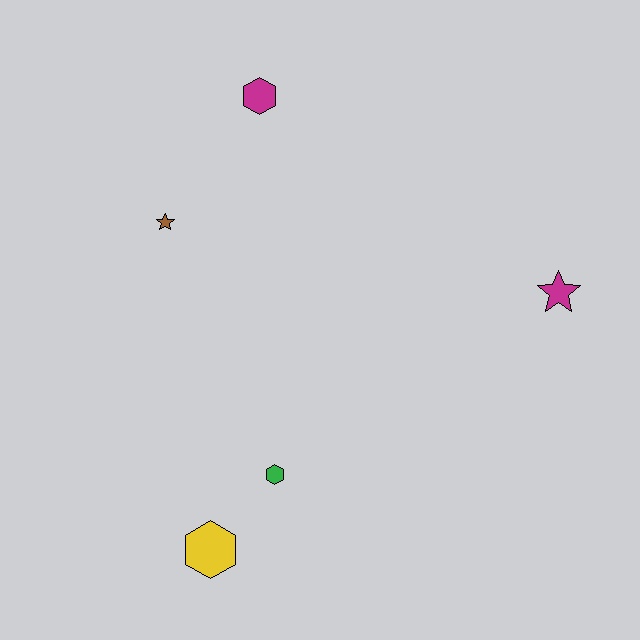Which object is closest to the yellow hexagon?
The green hexagon is closest to the yellow hexagon.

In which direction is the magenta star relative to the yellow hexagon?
The magenta star is to the right of the yellow hexagon.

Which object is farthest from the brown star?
The magenta star is farthest from the brown star.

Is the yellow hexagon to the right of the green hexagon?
No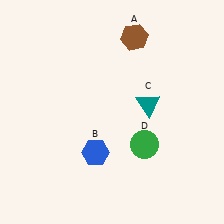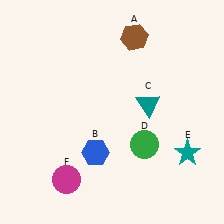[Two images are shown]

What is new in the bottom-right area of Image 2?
A teal star (E) was added in the bottom-right area of Image 2.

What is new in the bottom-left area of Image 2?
A magenta circle (F) was added in the bottom-left area of Image 2.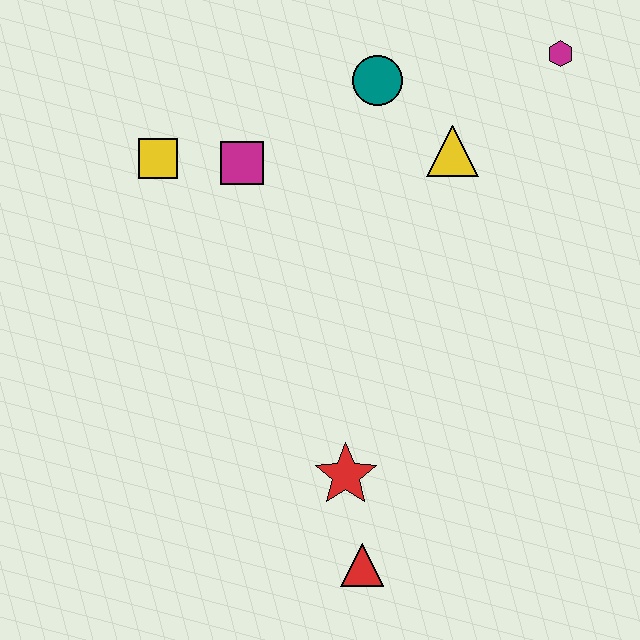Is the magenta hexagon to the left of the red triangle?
No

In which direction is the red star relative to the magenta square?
The red star is below the magenta square.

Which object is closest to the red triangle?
The red star is closest to the red triangle.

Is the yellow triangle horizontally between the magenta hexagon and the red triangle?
Yes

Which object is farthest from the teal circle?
The red triangle is farthest from the teal circle.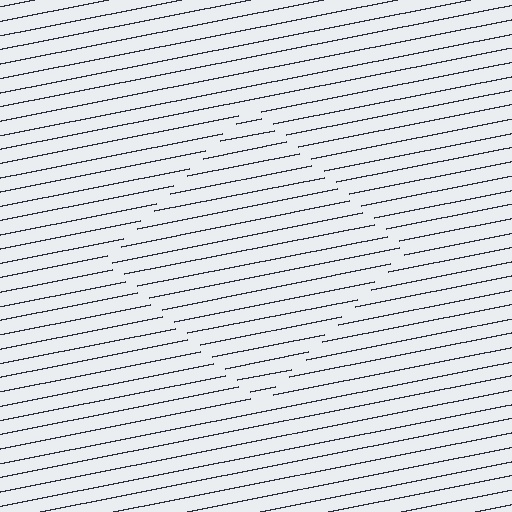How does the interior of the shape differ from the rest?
The interior of the shape contains the same grating, shifted by half a period — the contour is defined by the phase discontinuity where line-ends from the inner and outer gratings abut.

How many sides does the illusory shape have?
4 sides — the line-ends trace a square.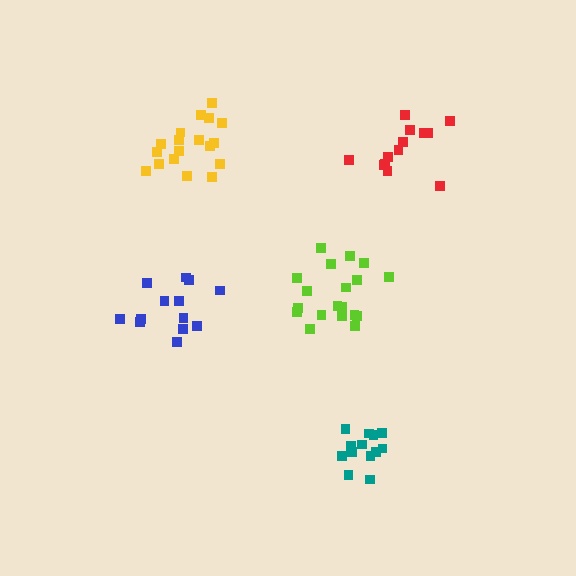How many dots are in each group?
Group 1: 13 dots, Group 2: 13 dots, Group 3: 13 dots, Group 4: 18 dots, Group 5: 19 dots (76 total).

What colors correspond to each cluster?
The clusters are colored: blue, red, teal, yellow, lime.